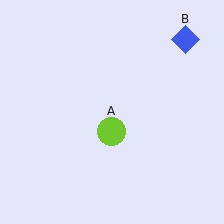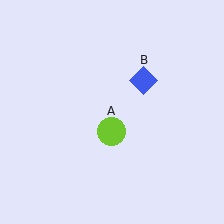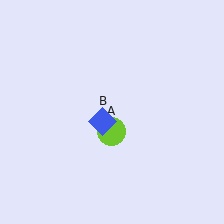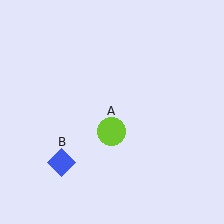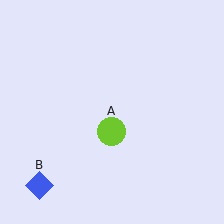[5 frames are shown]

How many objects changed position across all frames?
1 object changed position: blue diamond (object B).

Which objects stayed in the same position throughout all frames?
Lime circle (object A) remained stationary.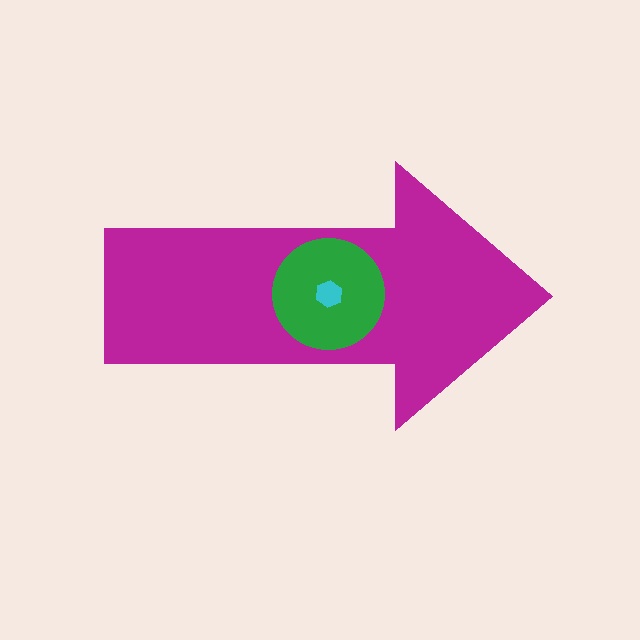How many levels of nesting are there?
3.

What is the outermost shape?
The magenta arrow.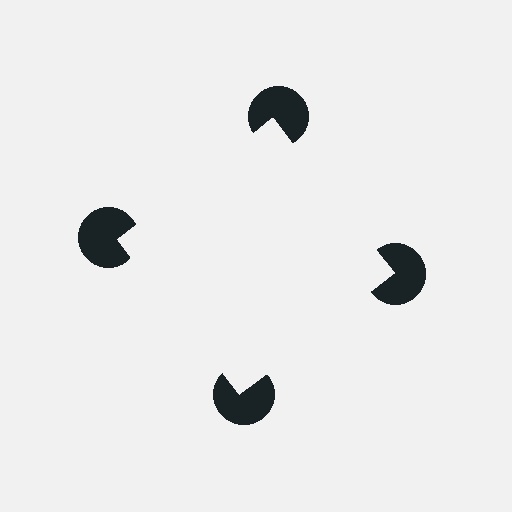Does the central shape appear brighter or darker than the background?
It typically appears slightly brighter than the background, even though no actual brightness change is drawn.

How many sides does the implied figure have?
4 sides.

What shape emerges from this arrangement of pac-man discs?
An illusory square — its edges are inferred from the aligned wedge cuts in the pac-man discs, not physically drawn.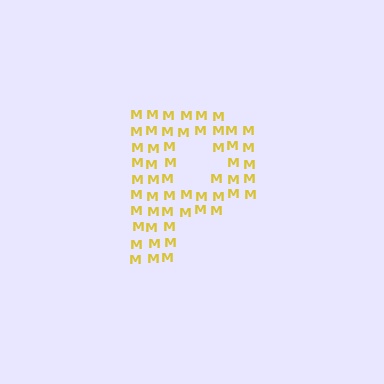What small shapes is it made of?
It is made of small letter M's.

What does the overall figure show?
The overall figure shows the letter P.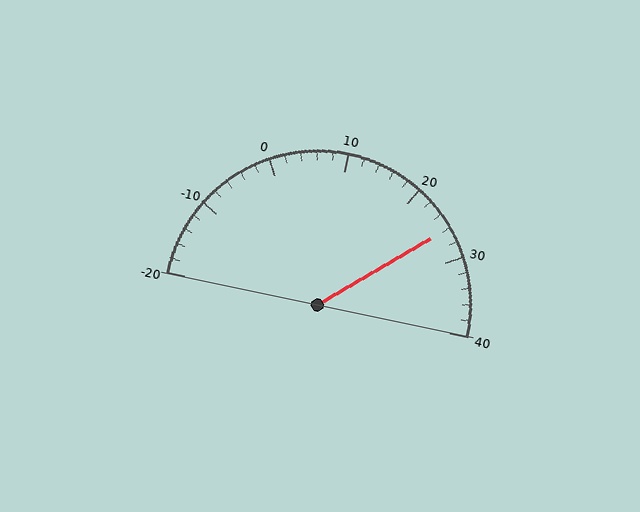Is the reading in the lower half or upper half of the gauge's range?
The reading is in the upper half of the range (-20 to 40).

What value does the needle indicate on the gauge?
The needle indicates approximately 26.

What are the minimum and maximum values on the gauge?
The gauge ranges from -20 to 40.